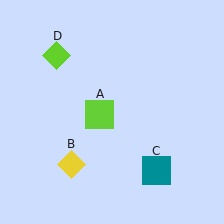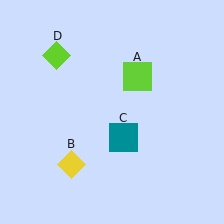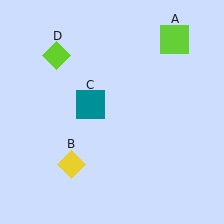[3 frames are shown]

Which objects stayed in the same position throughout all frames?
Yellow diamond (object B) and lime diamond (object D) remained stationary.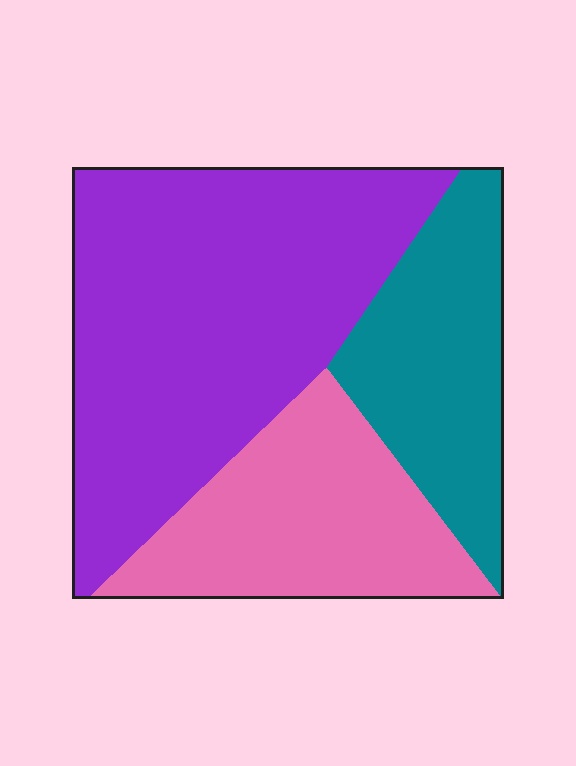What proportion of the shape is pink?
Pink covers 26% of the shape.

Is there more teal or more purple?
Purple.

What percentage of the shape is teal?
Teal covers 23% of the shape.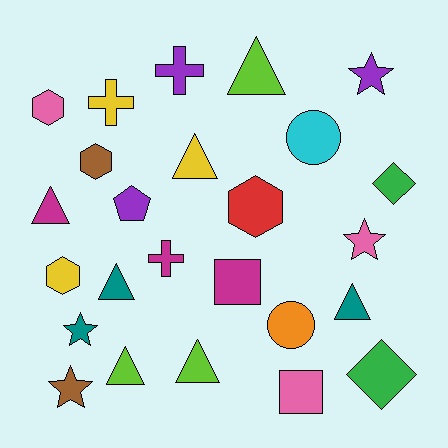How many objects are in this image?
There are 25 objects.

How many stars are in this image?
There are 4 stars.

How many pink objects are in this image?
There are 3 pink objects.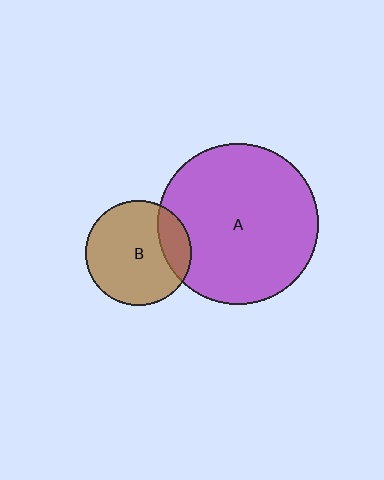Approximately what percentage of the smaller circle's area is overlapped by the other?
Approximately 20%.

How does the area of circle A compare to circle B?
Approximately 2.3 times.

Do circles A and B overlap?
Yes.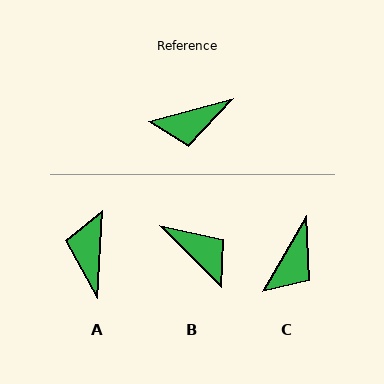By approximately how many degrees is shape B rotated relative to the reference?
Approximately 120 degrees counter-clockwise.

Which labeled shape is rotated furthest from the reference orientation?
B, about 120 degrees away.